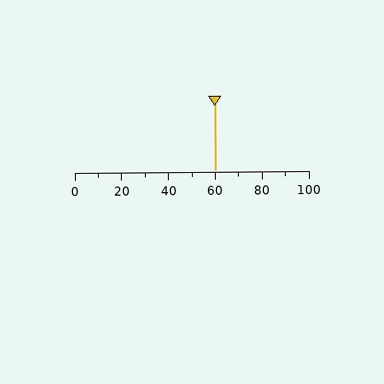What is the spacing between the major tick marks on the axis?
The major ticks are spaced 20 apart.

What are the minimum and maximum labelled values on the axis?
The axis runs from 0 to 100.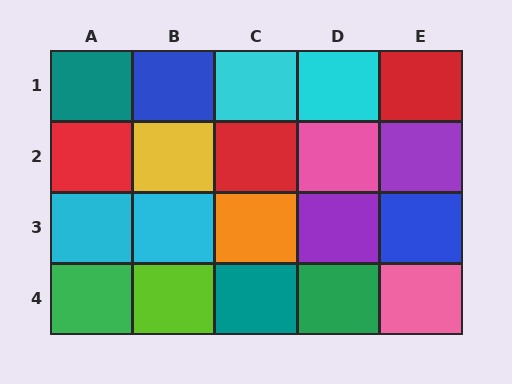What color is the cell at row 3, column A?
Cyan.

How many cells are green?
2 cells are green.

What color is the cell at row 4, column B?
Lime.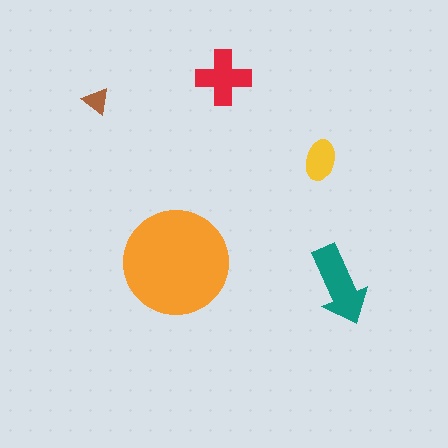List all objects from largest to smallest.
The orange circle, the teal arrow, the red cross, the yellow ellipse, the brown triangle.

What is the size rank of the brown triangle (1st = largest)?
5th.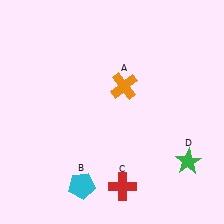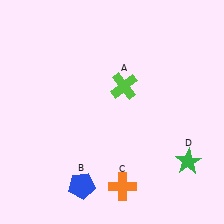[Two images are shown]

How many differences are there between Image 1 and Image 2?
There are 3 differences between the two images.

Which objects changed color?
A changed from orange to lime. B changed from cyan to blue. C changed from red to orange.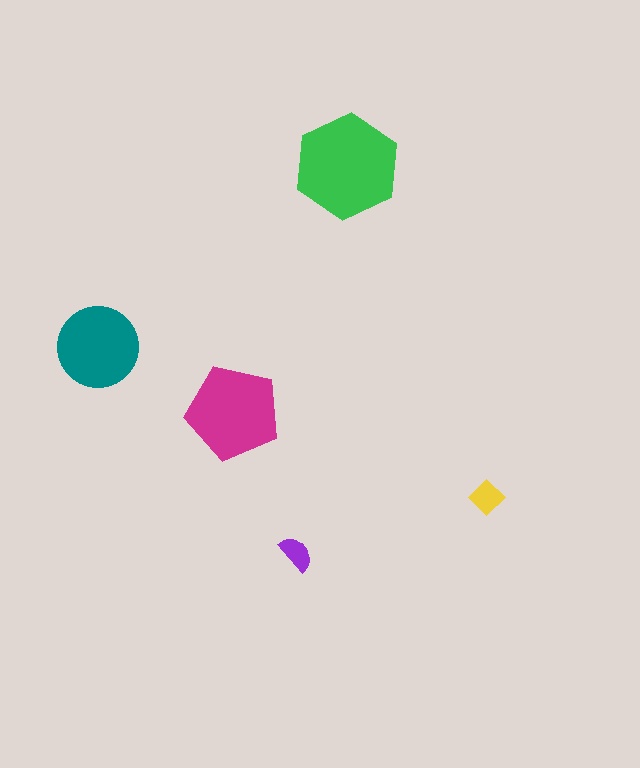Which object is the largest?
The green hexagon.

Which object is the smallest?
The purple semicircle.